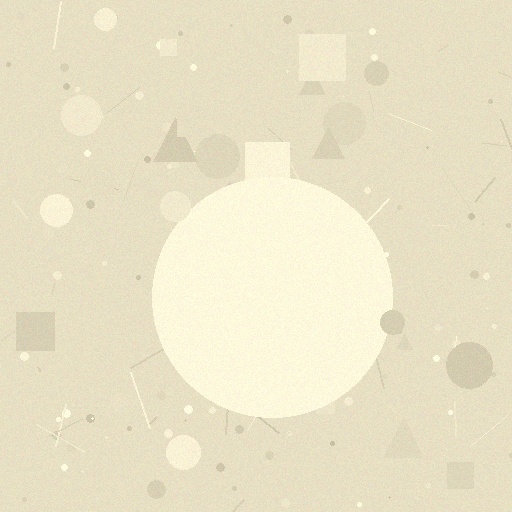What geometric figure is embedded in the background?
A circle is embedded in the background.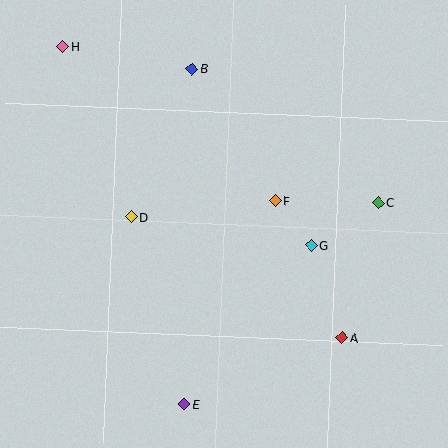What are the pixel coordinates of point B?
Point B is at (192, 69).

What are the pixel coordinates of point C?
Point C is at (378, 203).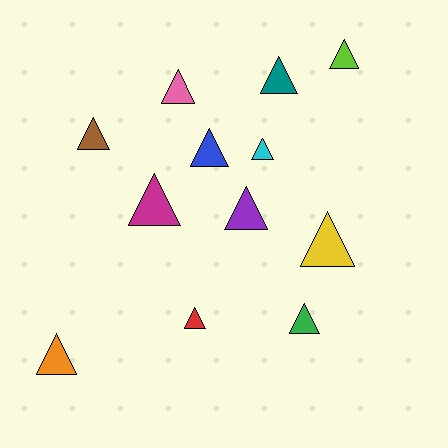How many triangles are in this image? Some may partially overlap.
There are 12 triangles.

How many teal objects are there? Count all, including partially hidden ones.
There is 1 teal object.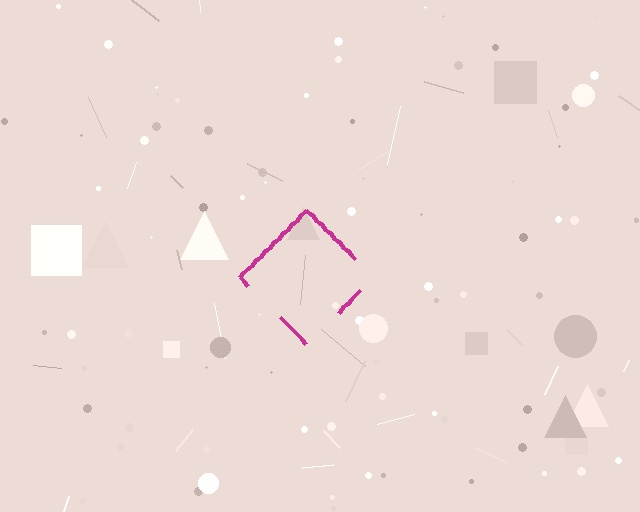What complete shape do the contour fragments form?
The contour fragments form a diamond.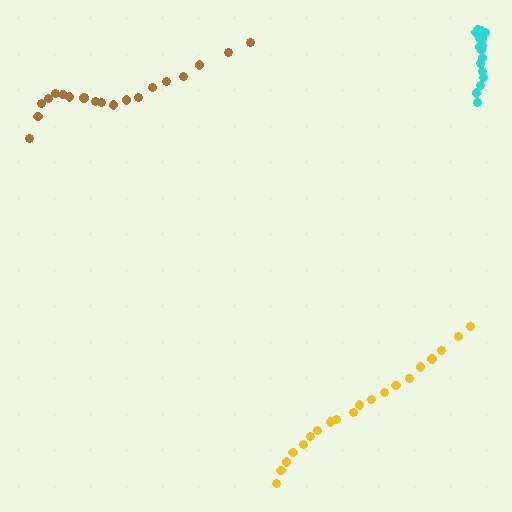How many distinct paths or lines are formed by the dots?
There are 3 distinct paths.